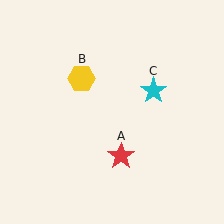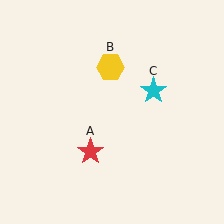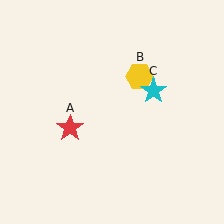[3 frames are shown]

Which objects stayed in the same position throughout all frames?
Cyan star (object C) remained stationary.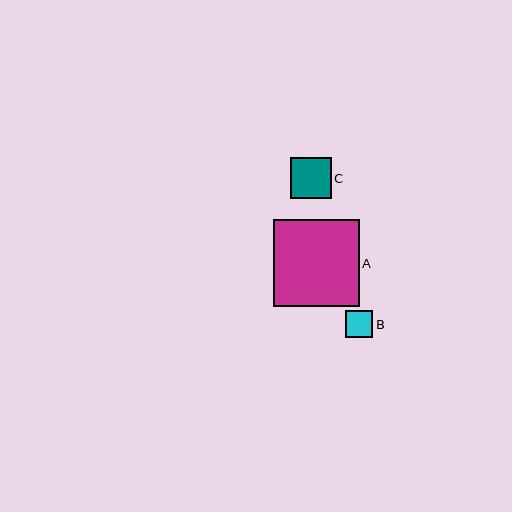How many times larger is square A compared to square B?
Square A is approximately 3.2 times the size of square B.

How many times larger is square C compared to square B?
Square C is approximately 1.5 times the size of square B.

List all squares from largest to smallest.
From largest to smallest: A, C, B.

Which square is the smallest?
Square B is the smallest with a size of approximately 27 pixels.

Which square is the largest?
Square A is the largest with a size of approximately 86 pixels.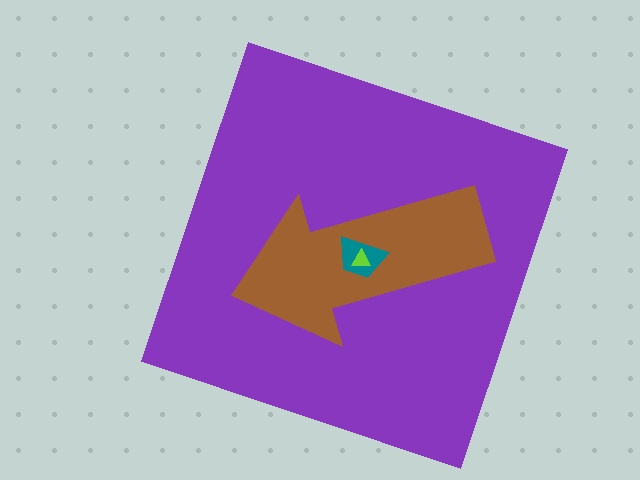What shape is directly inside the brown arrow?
The teal trapezoid.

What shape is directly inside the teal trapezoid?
The lime triangle.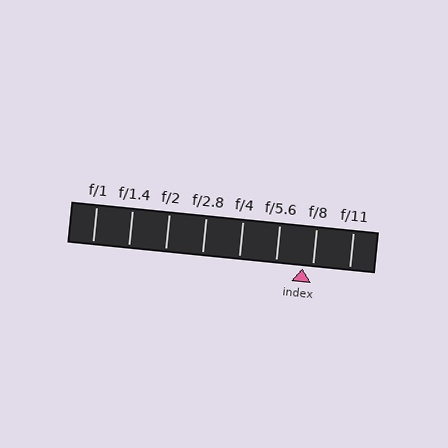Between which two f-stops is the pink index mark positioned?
The index mark is between f/5.6 and f/8.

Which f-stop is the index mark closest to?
The index mark is closest to f/8.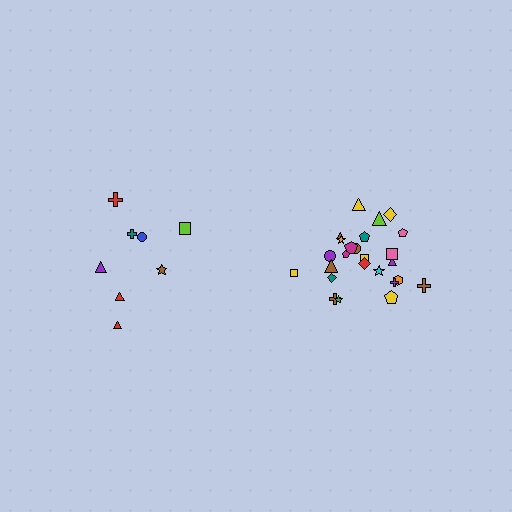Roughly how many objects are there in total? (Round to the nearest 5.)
Roughly 35 objects in total.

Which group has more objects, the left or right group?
The right group.